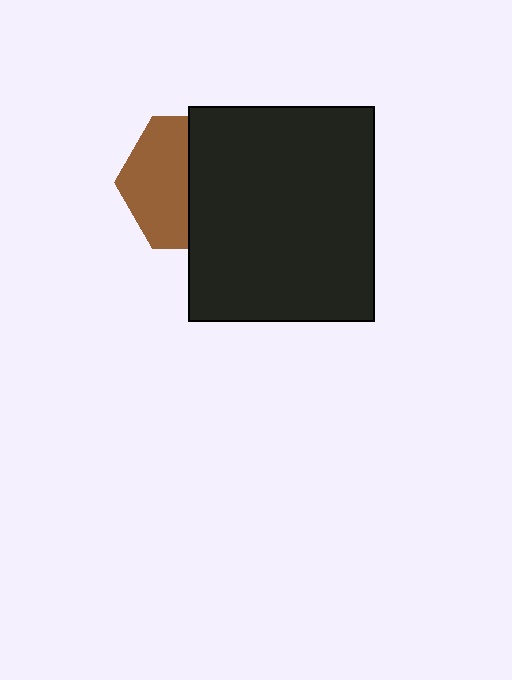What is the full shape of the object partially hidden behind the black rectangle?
The partially hidden object is a brown hexagon.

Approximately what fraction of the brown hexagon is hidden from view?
Roughly 53% of the brown hexagon is hidden behind the black rectangle.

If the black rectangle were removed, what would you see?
You would see the complete brown hexagon.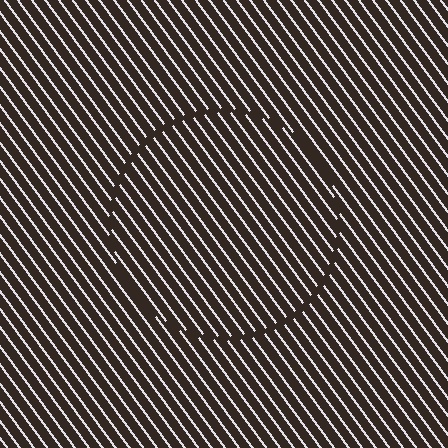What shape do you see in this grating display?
An illusory circle. The interior of the shape contains the same grating, shifted by half a period — the contour is defined by the phase discontinuity where line-ends from the inner and outer gratings abut.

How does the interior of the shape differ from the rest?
The interior of the shape contains the same grating, shifted by half a period — the contour is defined by the phase discontinuity where line-ends from the inner and outer gratings abut.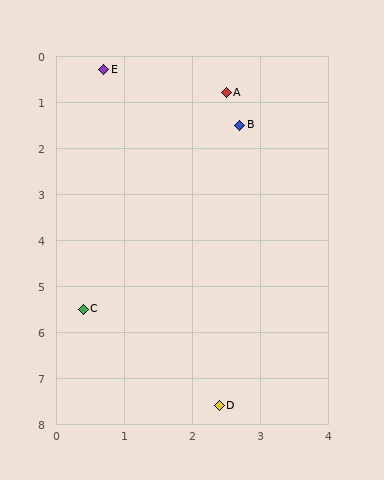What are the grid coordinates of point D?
Point D is at approximately (2.4, 7.6).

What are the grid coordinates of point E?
Point E is at approximately (0.7, 0.3).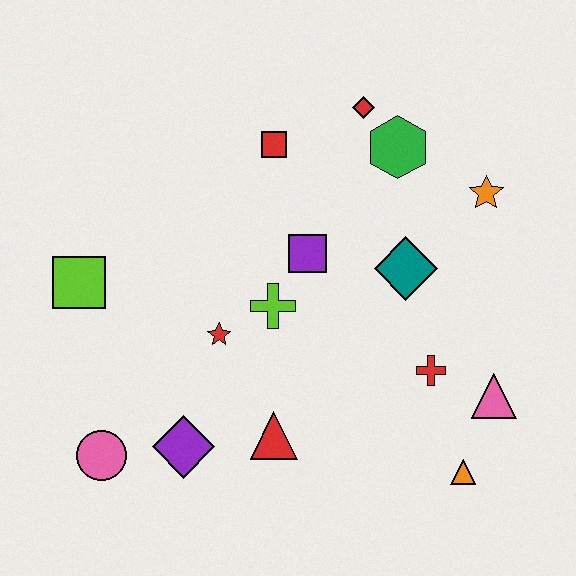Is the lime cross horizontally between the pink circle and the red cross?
Yes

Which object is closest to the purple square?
The lime cross is closest to the purple square.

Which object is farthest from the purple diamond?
The orange star is farthest from the purple diamond.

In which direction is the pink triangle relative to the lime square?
The pink triangle is to the right of the lime square.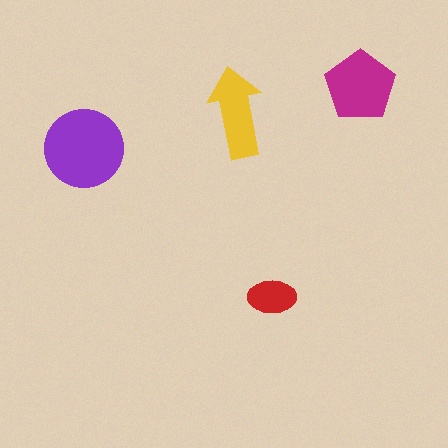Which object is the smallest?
The red ellipse.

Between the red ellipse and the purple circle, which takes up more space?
The purple circle.